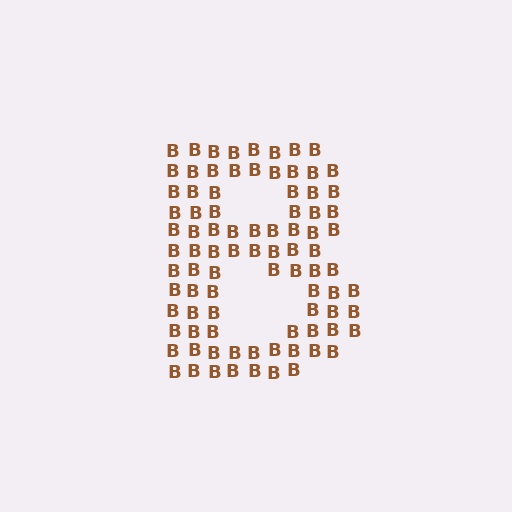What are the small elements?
The small elements are letter B's.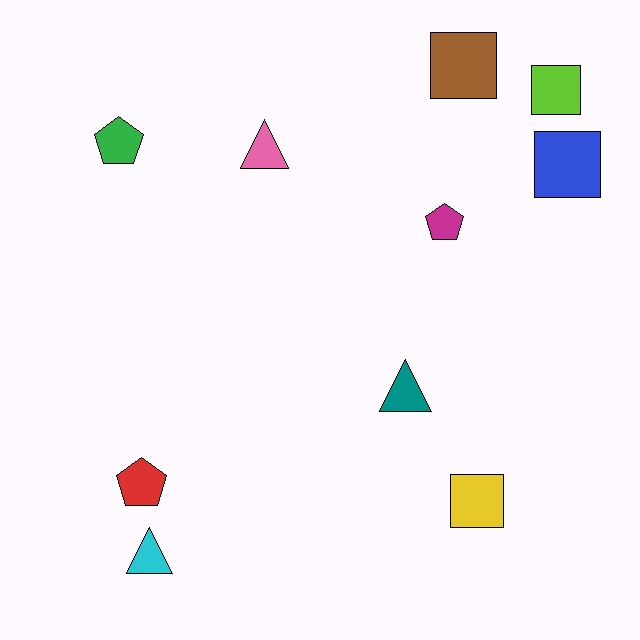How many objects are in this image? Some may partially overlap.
There are 10 objects.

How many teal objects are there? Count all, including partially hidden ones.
There is 1 teal object.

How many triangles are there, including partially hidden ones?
There are 3 triangles.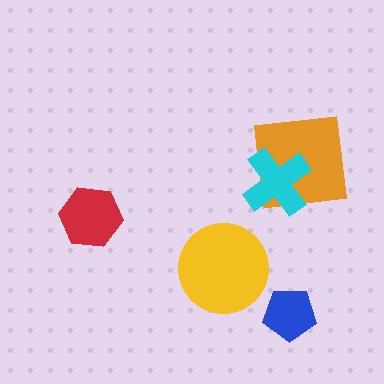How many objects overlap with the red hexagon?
0 objects overlap with the red hexagon.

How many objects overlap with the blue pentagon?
0 objects overlap with the blue pentagon.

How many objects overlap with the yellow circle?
0 objects overlap with the yellow circle.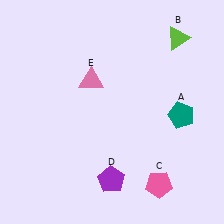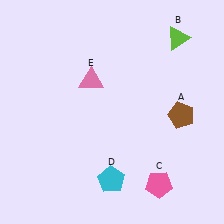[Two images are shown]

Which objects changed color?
A changed from teal to brown. D changed from purple to cyan.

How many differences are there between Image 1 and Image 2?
There are 2 differences between the two images.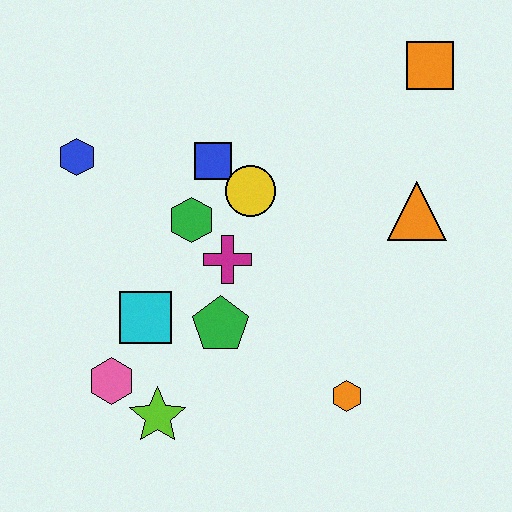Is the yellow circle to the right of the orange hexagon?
No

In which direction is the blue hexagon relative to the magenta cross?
The blue hexagon is to the left of the magenta cross.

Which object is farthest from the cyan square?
The orange square is farthest from the cyan square.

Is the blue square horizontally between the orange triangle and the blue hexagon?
Yes